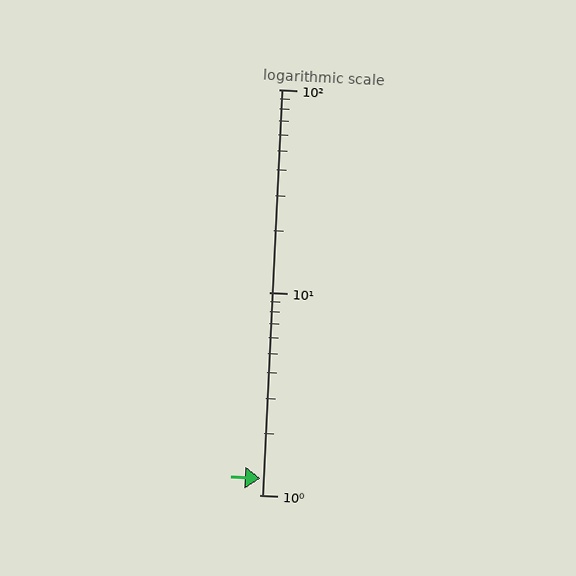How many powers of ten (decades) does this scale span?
The scale spans 2 decades, from 1 to 100.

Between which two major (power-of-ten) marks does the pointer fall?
The pointer is between 1 and 10.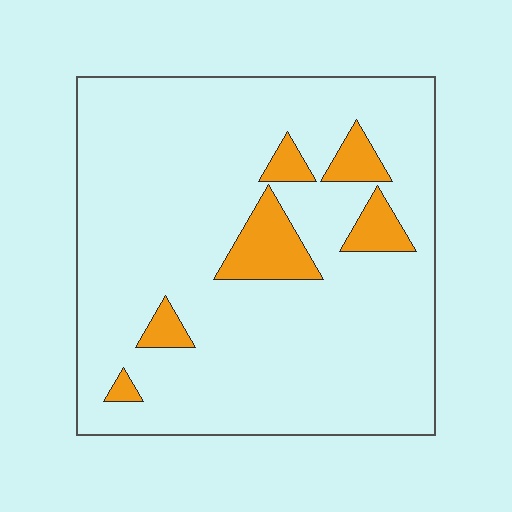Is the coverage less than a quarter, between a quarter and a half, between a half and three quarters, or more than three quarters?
Less than a quarter.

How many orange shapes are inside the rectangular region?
6.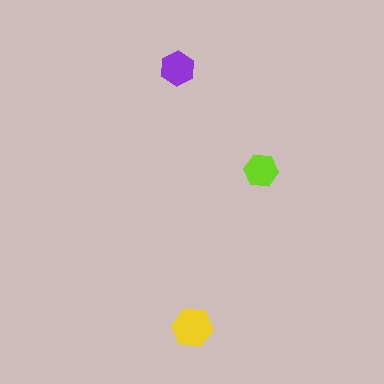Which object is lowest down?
The yellow hexagon is bottommost.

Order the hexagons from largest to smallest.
the yellow one, the purple one, the lime one.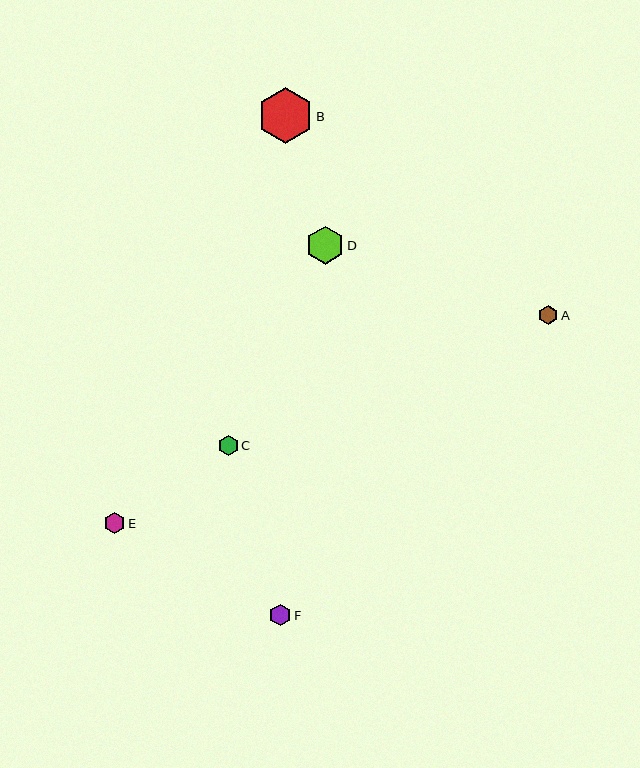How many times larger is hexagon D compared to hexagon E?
Hexagon D is approximately 1.8 times the size of hexagon E.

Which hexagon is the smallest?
Hexagon A is the smallest with a size of approximately 19 pixels.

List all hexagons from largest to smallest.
From largest to smallest: B, D, F, E, C, A.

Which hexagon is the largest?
Hexagon B is the largest with a size of approximately 56 pixels.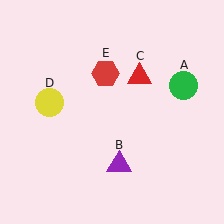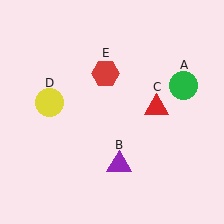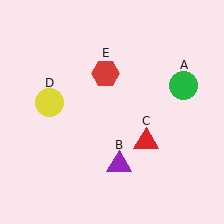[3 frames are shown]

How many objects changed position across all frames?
1 object changed position: red triangle (object C).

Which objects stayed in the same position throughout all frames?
Green circle (object A) and purple triangle (object B) and yellow circle (object D) and red hexagon (object E) remained stationary.